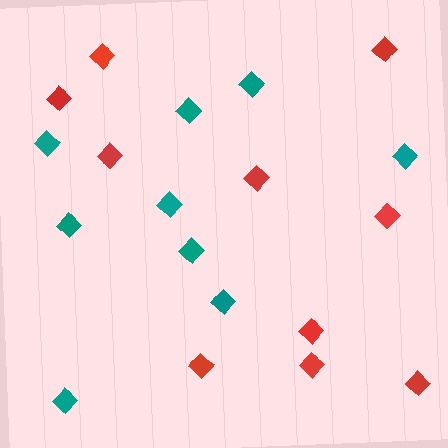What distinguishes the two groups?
There are 2 groups: one group of teal diamonds (9) and one group of red diamonds (10).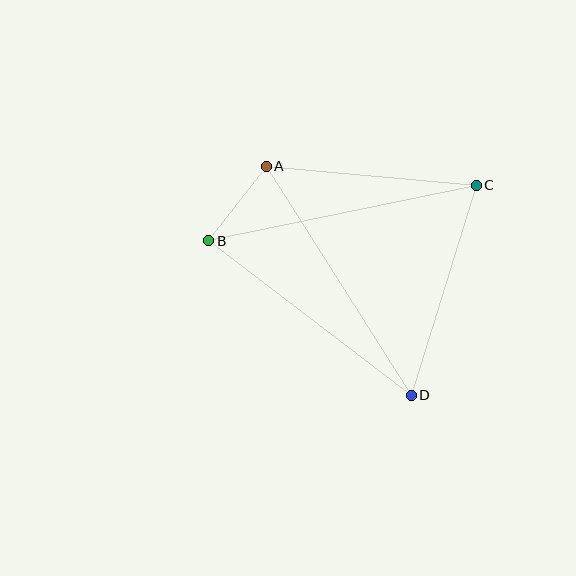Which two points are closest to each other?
Points A and B are closest to each other.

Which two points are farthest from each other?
Points B and C are farthest from each other.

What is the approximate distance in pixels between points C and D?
The distance between C and D is approximately 219 pixels.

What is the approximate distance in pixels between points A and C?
The distance between A and C is approximately 211 pixels.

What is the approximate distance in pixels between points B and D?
The distance between B and D is approximately 254 pixels.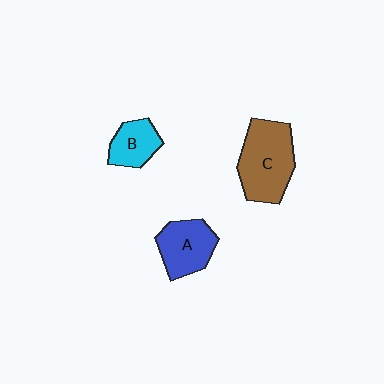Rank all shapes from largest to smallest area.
From largest to smallest: C (brown), A (blue), B (cyan).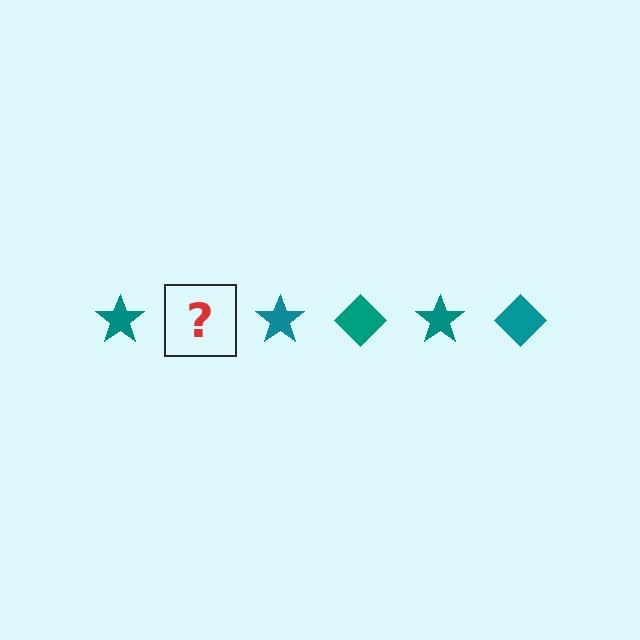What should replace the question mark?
The question mark should be replaced with a teal diamond.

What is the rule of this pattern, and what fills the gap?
The rule is that the pattern cycles through star, diamond shapes in teal. The gap should be filled with a teal diamond.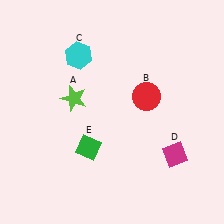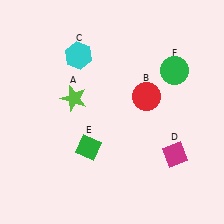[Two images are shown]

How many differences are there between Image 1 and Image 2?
There is 1 difference between the two images.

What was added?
A green circle (F) was added in Image 2.